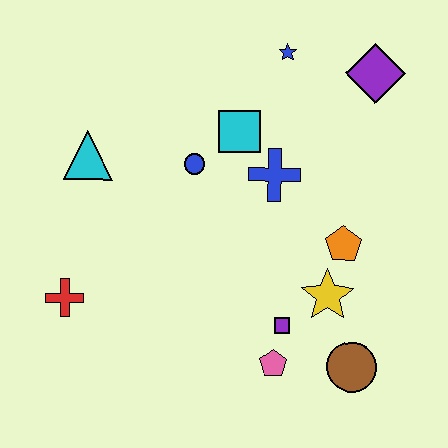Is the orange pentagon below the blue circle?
Yes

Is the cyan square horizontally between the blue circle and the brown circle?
Yes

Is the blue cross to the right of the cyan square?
Yes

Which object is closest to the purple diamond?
The blue star is closest to the purple diamond.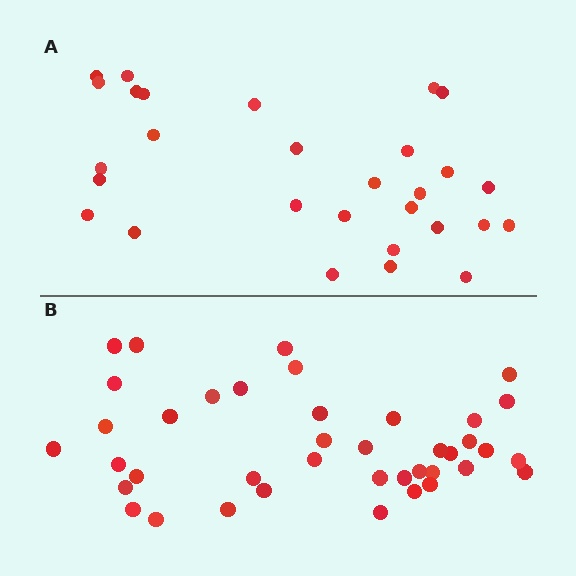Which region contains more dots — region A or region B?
Region B (the bottom region) has more dots.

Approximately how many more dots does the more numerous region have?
Region B has roughly 12 or so more dots than region A.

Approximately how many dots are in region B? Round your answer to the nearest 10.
About 40 dots.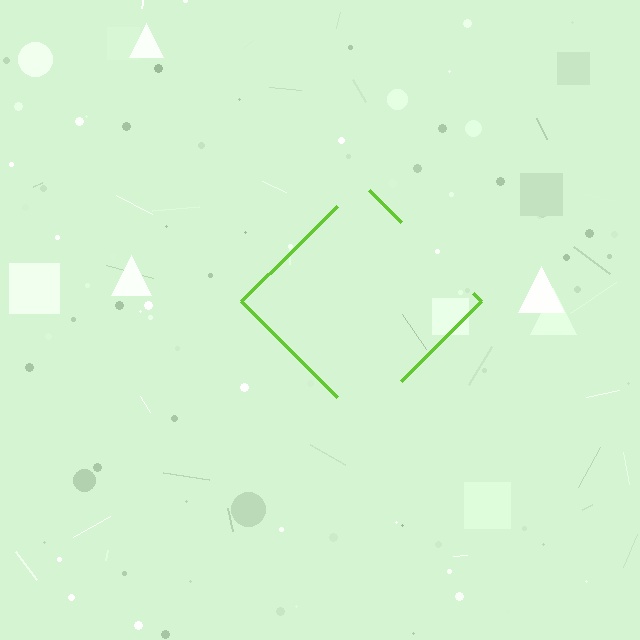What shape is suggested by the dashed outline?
The dashed outline suggests a diamond.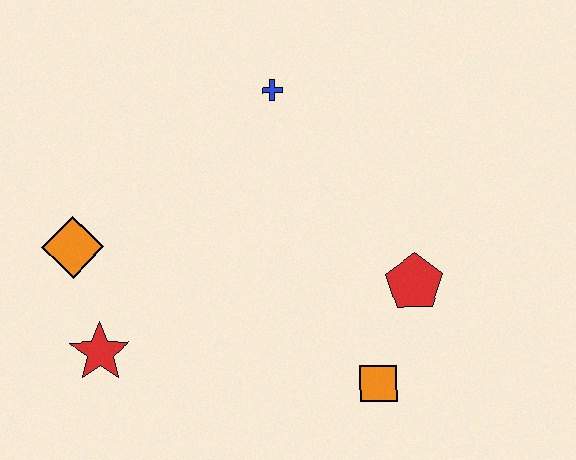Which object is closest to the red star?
The orange diamond is closest to the red star.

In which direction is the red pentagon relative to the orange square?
The red pentagon is above the orange square.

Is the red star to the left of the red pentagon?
Yes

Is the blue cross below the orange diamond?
No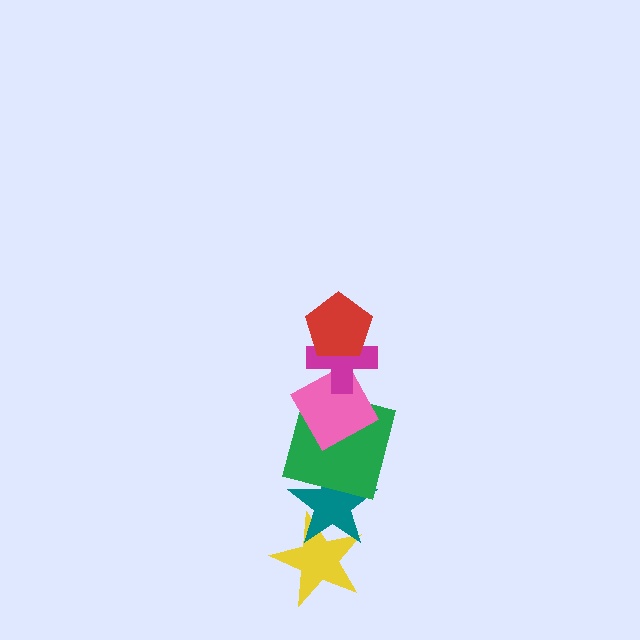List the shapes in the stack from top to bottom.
From top to bottom: the red pentagon, the magenta cross, the pink diamond, the green square, the teal star, the yellow star.